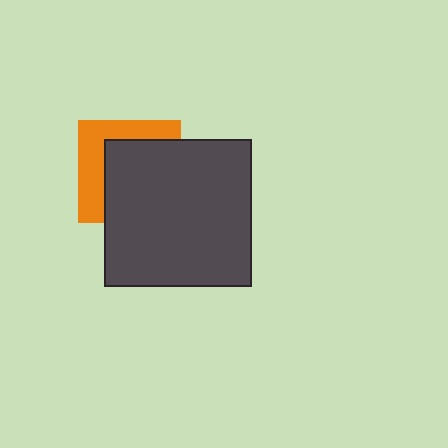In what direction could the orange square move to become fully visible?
The orange square could move toward the upper-left. That would shift it out from behind the dark gray square entirely.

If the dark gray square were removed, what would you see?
You would see the complete orange square.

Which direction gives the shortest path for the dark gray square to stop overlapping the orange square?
Moving toward the lower-right gives the shortest separation.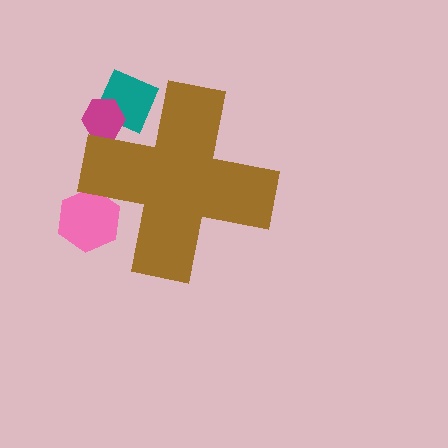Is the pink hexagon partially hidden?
Yes, the pink hexagon is partially hidden behind the brown cross.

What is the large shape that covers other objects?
A brown cross.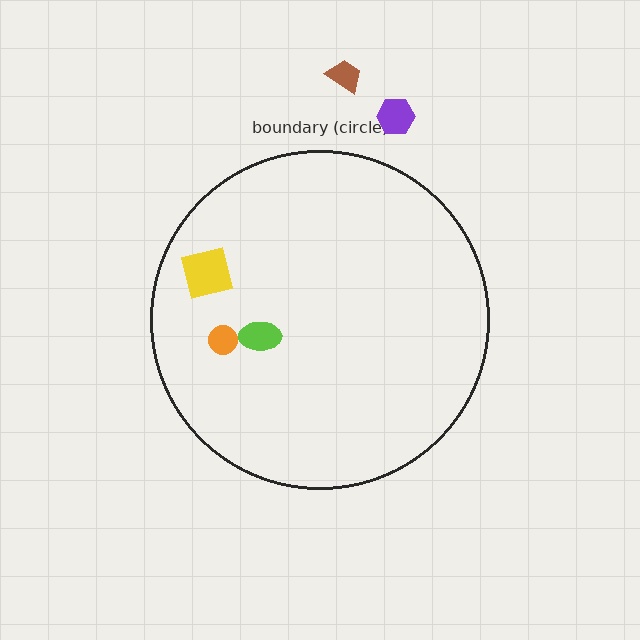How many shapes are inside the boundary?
3 inside, 2 outside.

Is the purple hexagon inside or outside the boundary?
Outside.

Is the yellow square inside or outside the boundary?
Inside.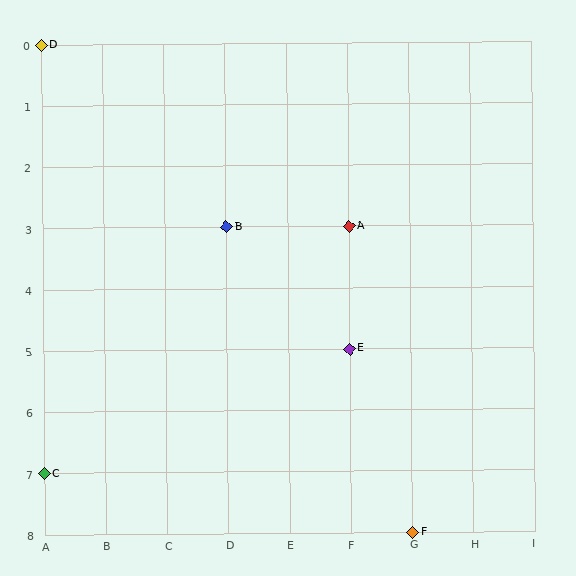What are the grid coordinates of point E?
Point E is at grid coordinates (F, 5).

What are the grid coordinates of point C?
Point C is at grid coordinates (A, 7).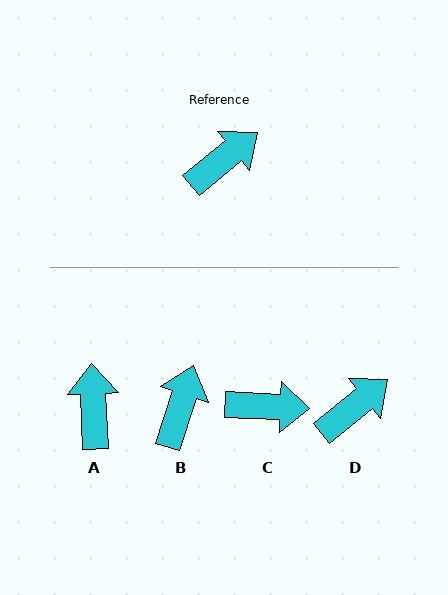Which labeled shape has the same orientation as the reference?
D.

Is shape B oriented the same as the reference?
No, it is off by about 33 degrees.